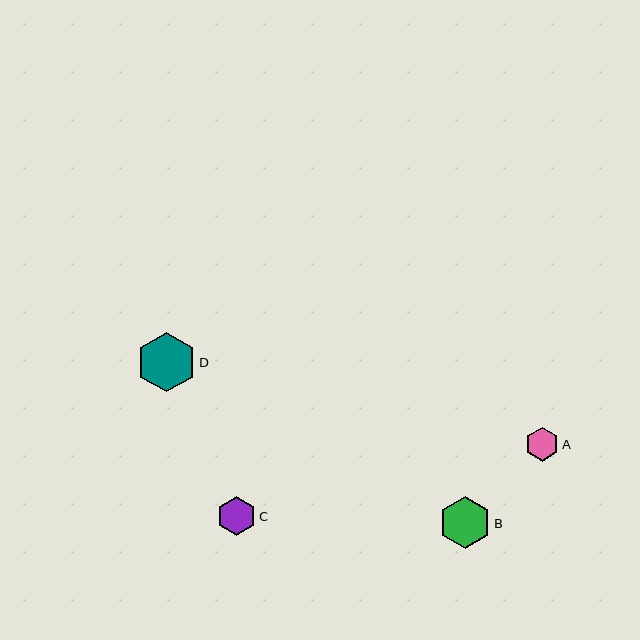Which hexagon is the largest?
Hexagon D is the largest with a size of approximately 59 pixels.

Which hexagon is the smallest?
Hexagon A is the smallest with a size of approximately 34 pixels.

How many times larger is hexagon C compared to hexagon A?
Hexagon C is approximately 1.1 times the size of hexagon A.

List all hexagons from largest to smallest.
From largest to smallest: D, B, C, A.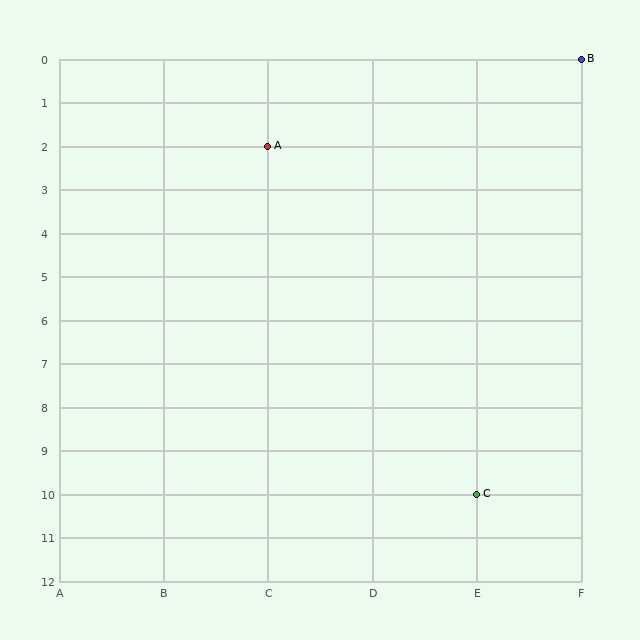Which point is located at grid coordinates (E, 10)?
Point C is at (E, 10).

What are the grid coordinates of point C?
Point C is at grid coordinates (E, 10).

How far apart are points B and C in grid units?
Points B and C are 1 column and 10 rows apart (about 10.0 grid units diagonally).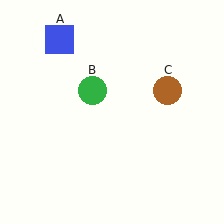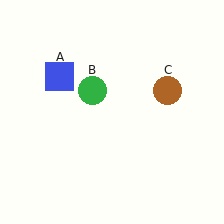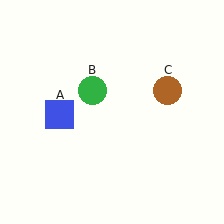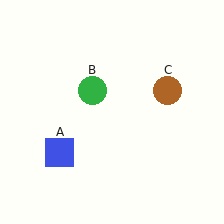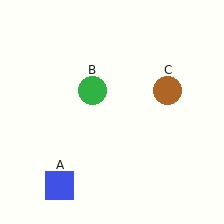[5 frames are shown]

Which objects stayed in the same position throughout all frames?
Green circle (object B) and brown circle (object C) remained stationary.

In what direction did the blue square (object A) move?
The blue square (object A) moved down.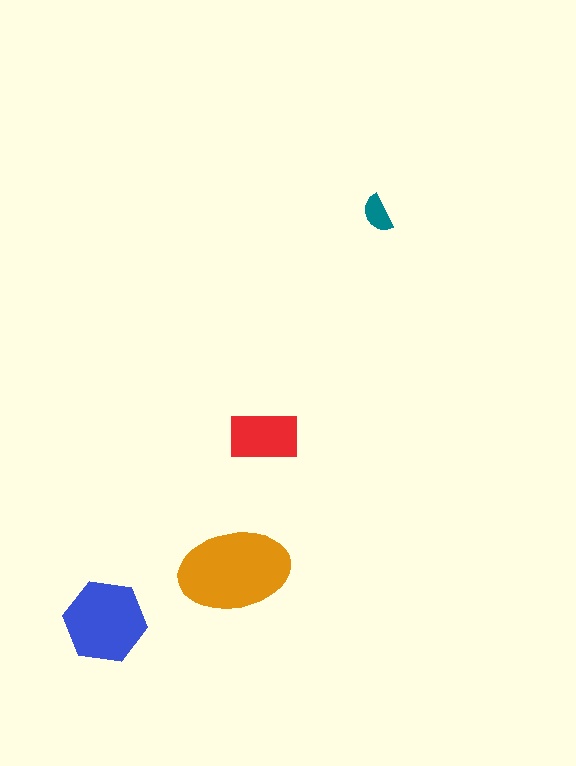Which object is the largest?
The orange ellipse.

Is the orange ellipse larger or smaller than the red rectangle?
Larger.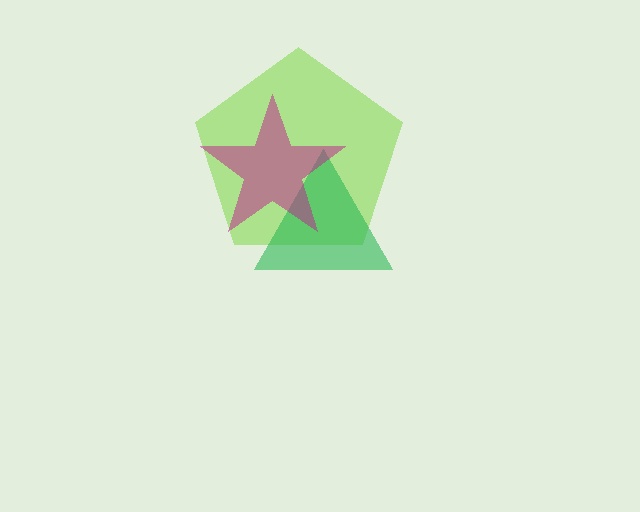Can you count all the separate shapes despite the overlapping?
Yes, there are 3 separate shapes.